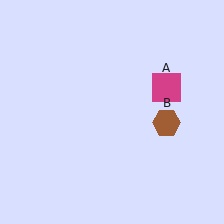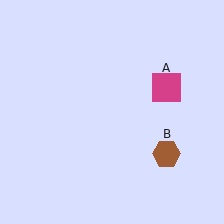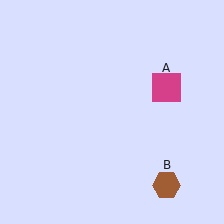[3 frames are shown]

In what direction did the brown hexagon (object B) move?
The brown hexagon (object B) moved down.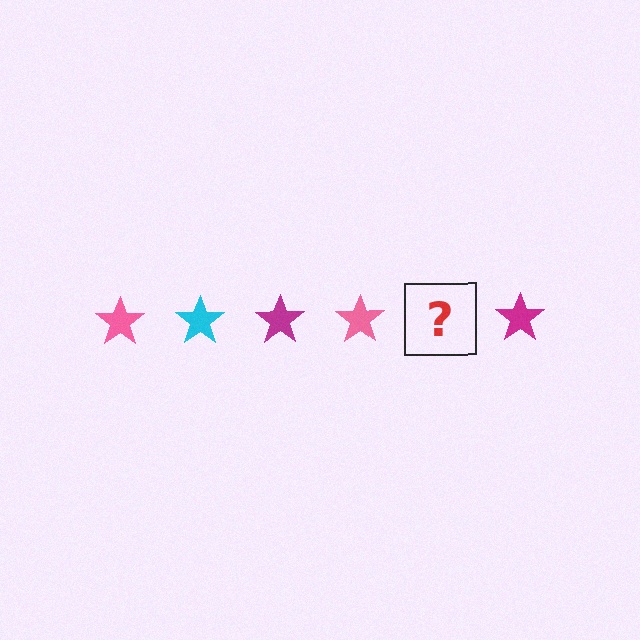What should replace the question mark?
The question mark should be replaced with a cyan star.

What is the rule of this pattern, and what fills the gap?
The rule is that the pattern cycles through pink, cyan, magenta stars. The gap should be filled with a cyan star.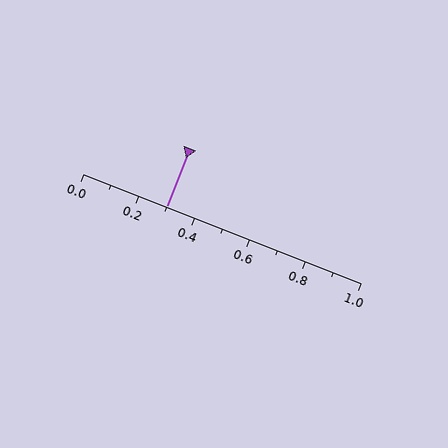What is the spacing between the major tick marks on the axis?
The major ticks are spaced 0.2 apart.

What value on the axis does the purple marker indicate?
The marker indicates approximately 0.3.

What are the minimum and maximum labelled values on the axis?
The axis runs from 0.0 to 1.0.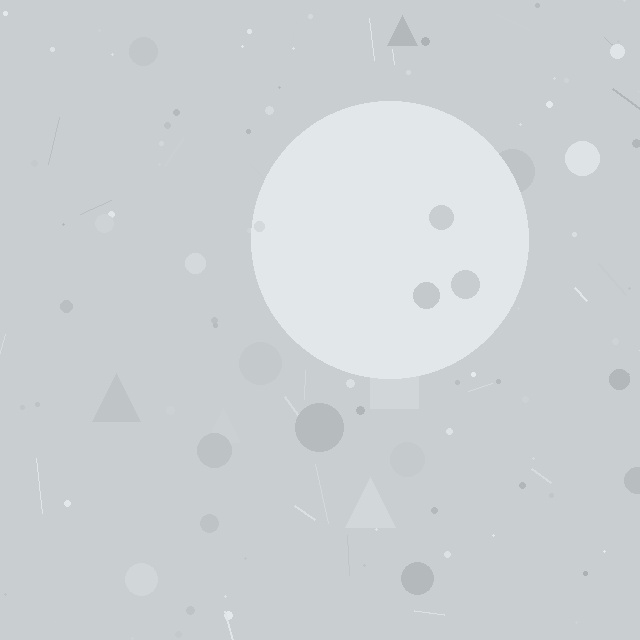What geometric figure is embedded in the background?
A circle is embedded in the background.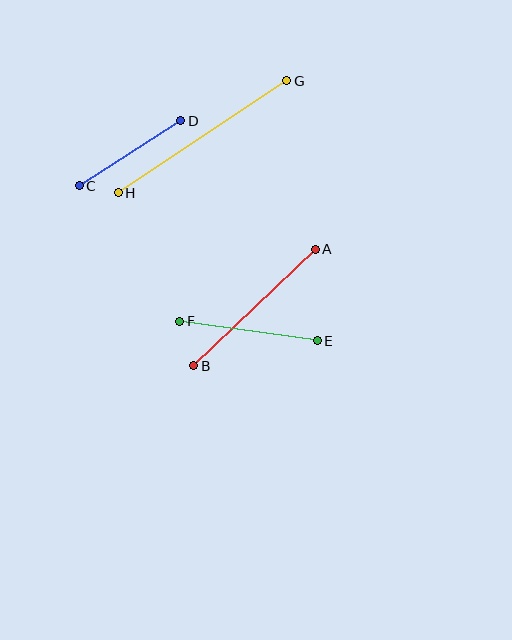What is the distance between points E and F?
The distance is approximately 139 pixels.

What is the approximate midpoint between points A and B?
The midpoint is at approximately (255, 308) pixels.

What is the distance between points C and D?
The distance is approximately 121 pixels.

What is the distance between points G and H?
The distance is approximately 202 pixels.